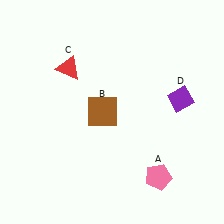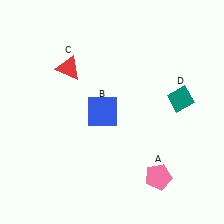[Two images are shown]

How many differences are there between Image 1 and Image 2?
There are 2 differences between the two images.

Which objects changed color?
B changed from brown to blue. D changed from purple to teal.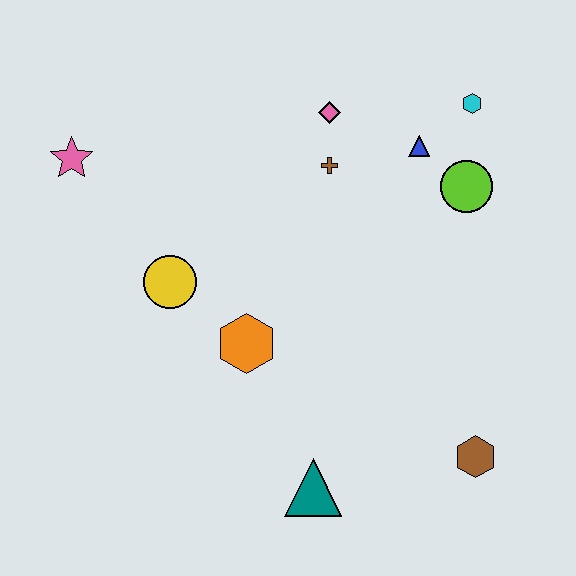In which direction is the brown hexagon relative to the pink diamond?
The brown hexagon is below the pink diamond.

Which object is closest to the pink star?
The yellow circle is closest to the pink star.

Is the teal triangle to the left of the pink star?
No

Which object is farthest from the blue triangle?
The teal triangle is farthest from the blue triangle.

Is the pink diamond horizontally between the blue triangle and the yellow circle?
Yes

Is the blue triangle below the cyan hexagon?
Yes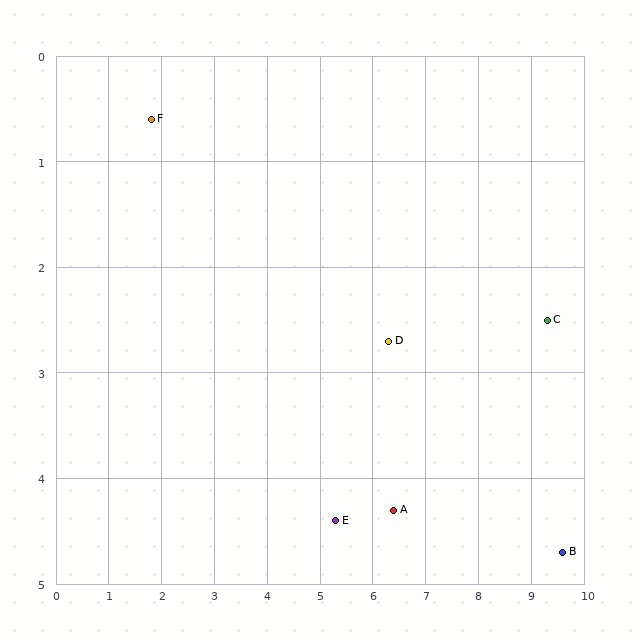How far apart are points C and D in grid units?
Points C and D are about 3.0 grid units apart.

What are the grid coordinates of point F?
Point F is at approximately (1.8, 0.6).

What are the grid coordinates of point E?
Point E is at approximately (5.3, 4.4).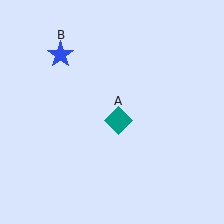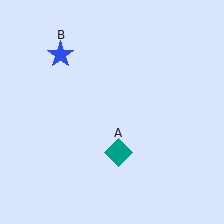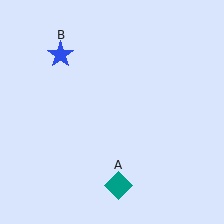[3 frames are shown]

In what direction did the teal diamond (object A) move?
The teal diamond (object A) moved down.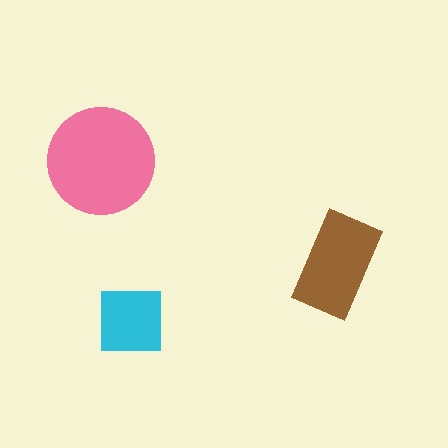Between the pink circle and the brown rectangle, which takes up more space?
The pink circle.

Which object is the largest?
The pink circle.